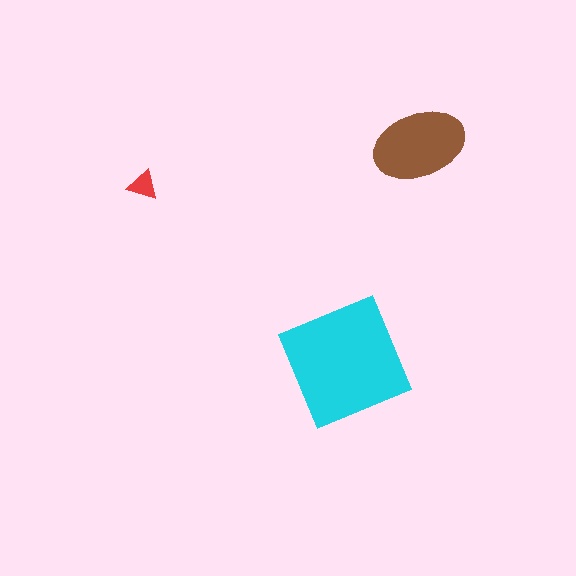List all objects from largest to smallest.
The cyan square, the brown ellipse, the red triangle.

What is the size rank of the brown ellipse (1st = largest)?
2nd.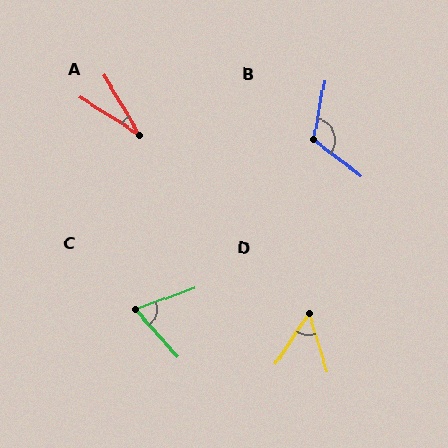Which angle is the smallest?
A, at approximately 27 degrees.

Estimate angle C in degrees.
Approximately 68 degrees.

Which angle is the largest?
B, at approximately 118 degrees.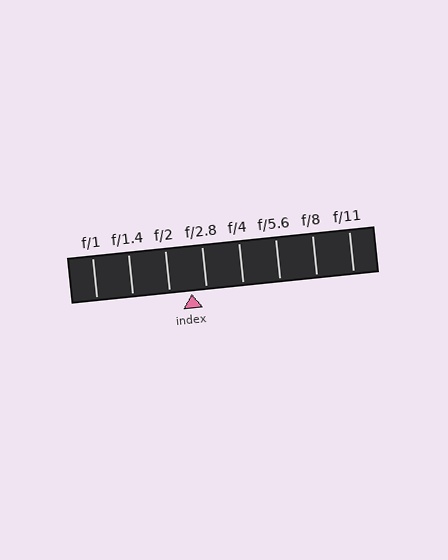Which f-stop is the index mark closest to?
The index mark is closest to f/2.8.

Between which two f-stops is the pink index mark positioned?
The index mark is between f/2 and f/2.8.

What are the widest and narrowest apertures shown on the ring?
The widest aperture shown is f/1 and the narrowest is f/11.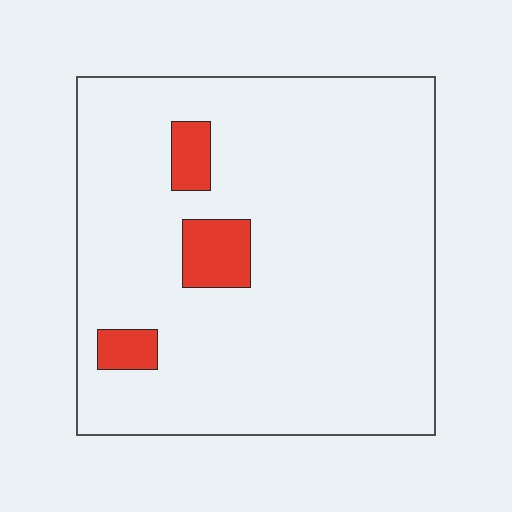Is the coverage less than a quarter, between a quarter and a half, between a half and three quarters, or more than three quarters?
Less than a quarter.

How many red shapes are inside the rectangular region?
3.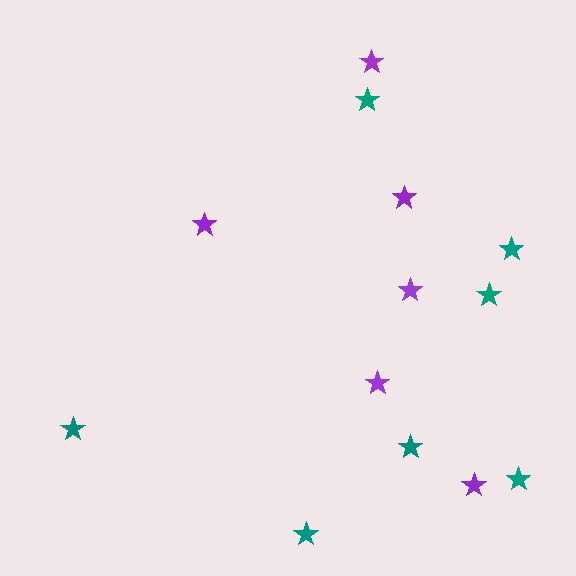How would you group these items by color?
There are 2 groups: one group of teal stars (7) and one group of purple stars (6).